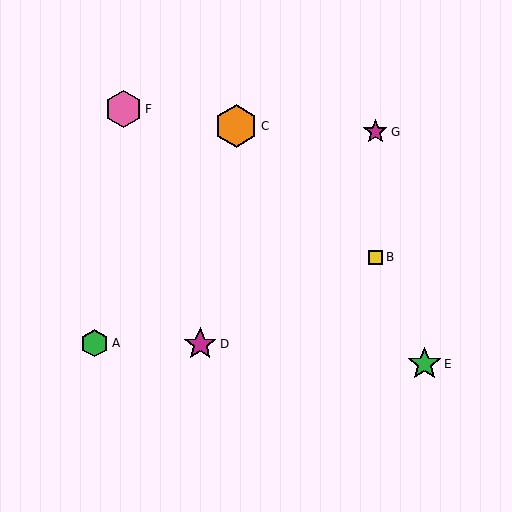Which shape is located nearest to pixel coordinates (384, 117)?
The magenta star (labeled G) at (375, 132) is nearest to that location.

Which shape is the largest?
The orange hexagon (labeled C) is the largest.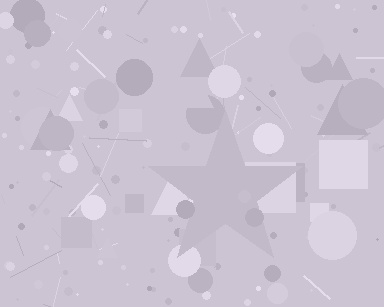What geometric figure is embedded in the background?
A star is embedded in the background.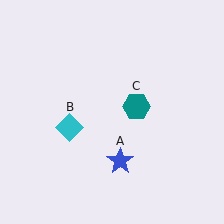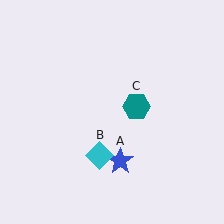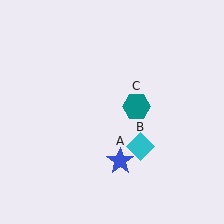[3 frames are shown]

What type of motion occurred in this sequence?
The cyan diamond (object B) rotated counterclockwise around the center of the scene.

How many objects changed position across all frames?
1 object changed position: cyan diamond (object B).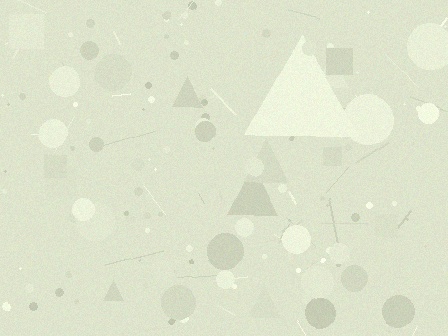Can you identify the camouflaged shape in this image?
The camouflaged shape is a triangle.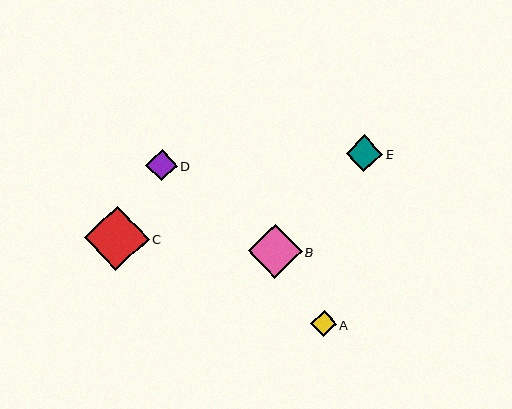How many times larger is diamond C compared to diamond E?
Diamond C is approximately 1.8 times the size of diamond E.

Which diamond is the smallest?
Diamond A is the smallest with a size of approximately 26 pixels.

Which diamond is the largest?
Diamond C is the largest with a size of approximately 65 pixels.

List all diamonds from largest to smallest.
From largest to smallest: C, B, E, D, A.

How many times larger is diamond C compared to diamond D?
Diamond C is approximately 2.1 times the size of diamond D.